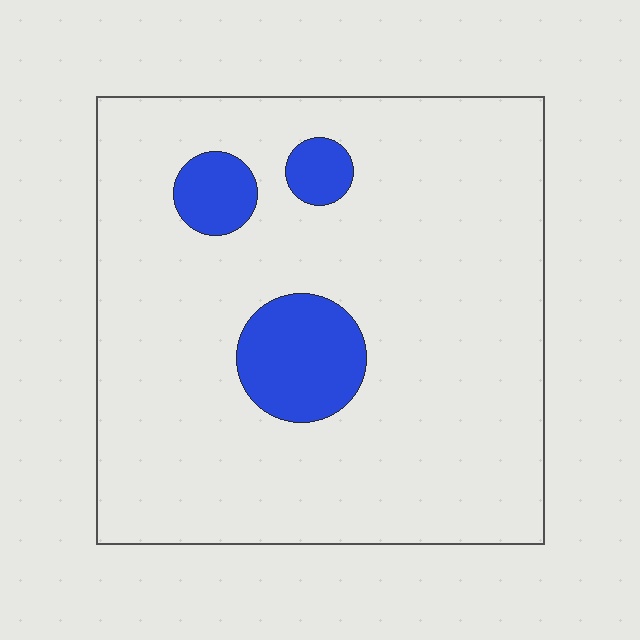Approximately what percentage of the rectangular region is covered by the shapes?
Approximately 10%.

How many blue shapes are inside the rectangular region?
3.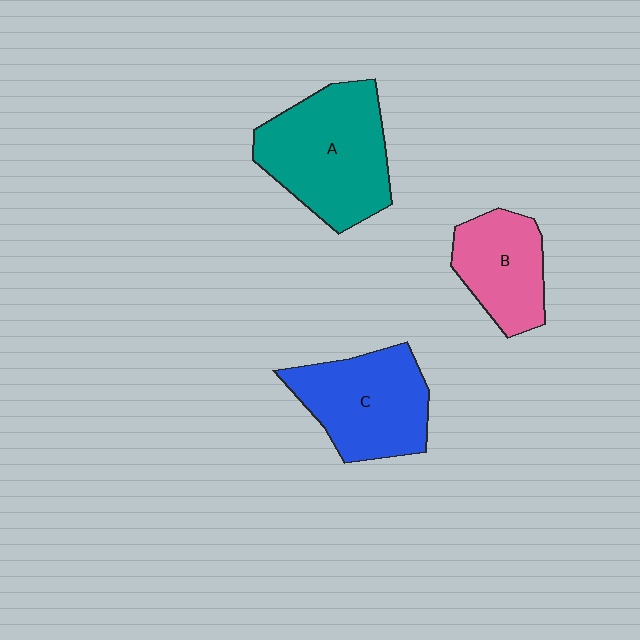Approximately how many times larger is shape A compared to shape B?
Approximately 1.6 times.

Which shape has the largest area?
Shape A (teal).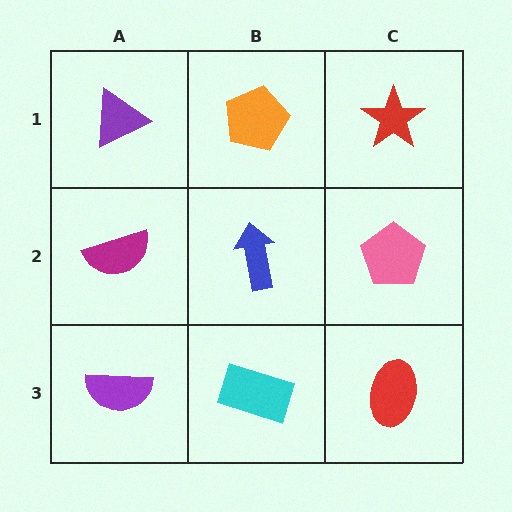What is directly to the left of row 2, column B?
A magenta semicircle.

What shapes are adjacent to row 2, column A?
A purple triangle (row 1, column A), a purple semicircle (row 3, column A), a blue arrow (row 2, column B).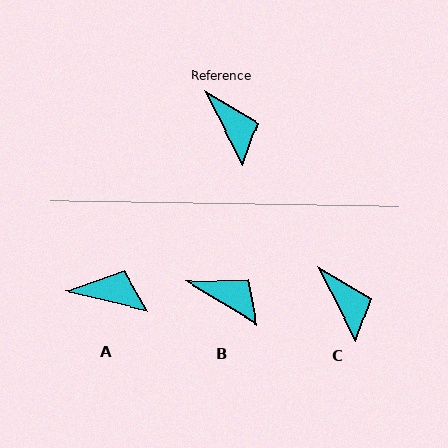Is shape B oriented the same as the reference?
No, it is off by about 32 degrees.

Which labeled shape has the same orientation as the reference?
C.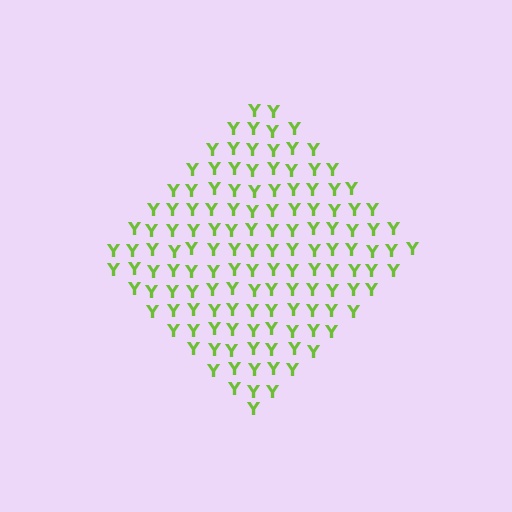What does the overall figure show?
The overall figure shows a diamond.